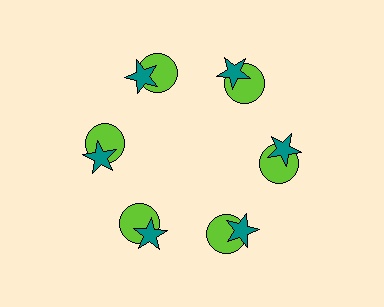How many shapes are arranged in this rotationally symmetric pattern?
There are 12 shapes, arranged in 6 groups of 2.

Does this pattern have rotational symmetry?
Yes, this pattern has 6-fold rotational symmetry. It looks the same after rotating 60 degrees around the center.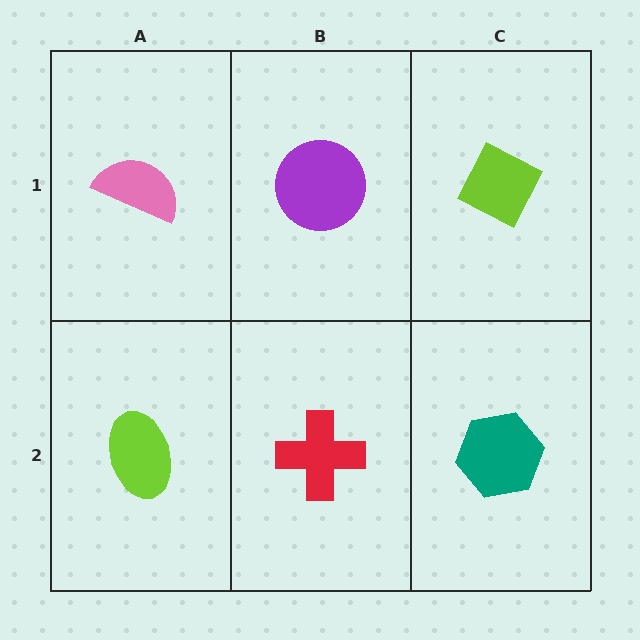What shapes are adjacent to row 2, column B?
A purple circle (row 1, column B), a lime ellipse (row 2, column A), a teal hexagon (row 2, column C).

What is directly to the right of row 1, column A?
A purple circle.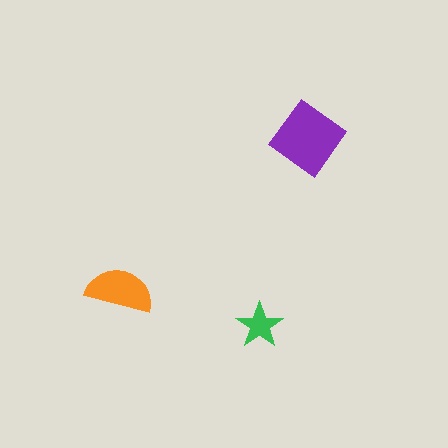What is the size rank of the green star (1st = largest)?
3rd.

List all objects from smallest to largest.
The green star, the orange semicircle, the purple diamond.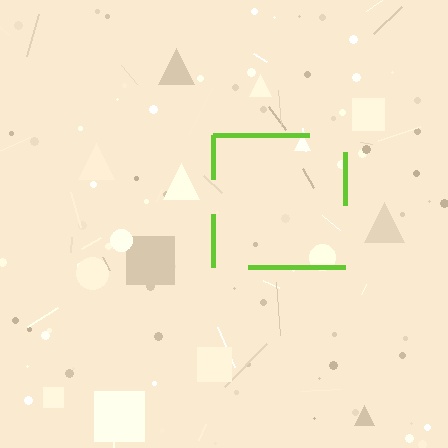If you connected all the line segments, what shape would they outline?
They would outline a square.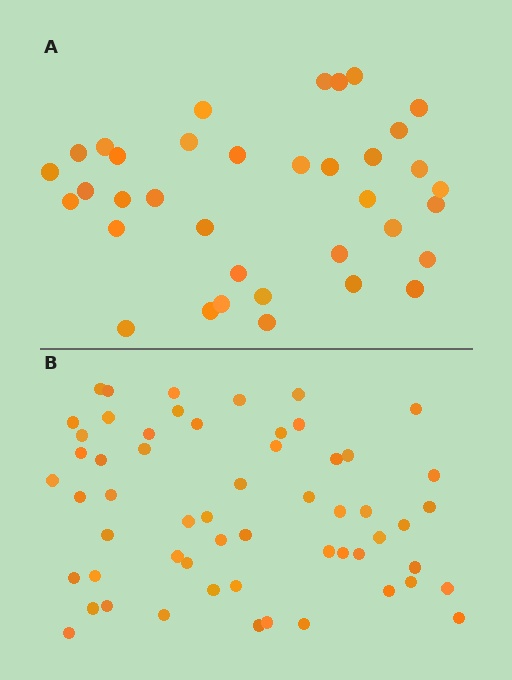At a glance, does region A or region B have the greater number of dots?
Region B (the bottom region) has more dots.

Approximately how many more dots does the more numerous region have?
Region B has approximately 20 more dots than region A.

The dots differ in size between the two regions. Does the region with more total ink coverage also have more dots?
No. Region A has more total ink coverage because its dots are larger, but region B actually contains more individual dots. Total area can be misleading — the number of items is what matters here.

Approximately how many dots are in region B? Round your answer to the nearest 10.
About 60 dots. (The exact count is 57, which rounds to 60.)